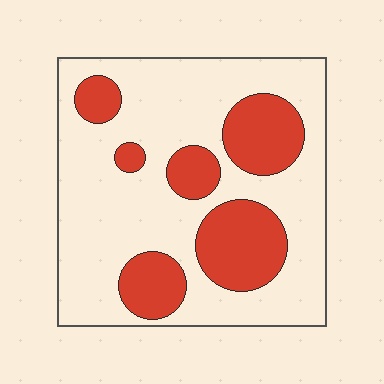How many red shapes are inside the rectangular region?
6.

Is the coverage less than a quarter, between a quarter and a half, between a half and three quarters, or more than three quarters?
Between a quarter and a half.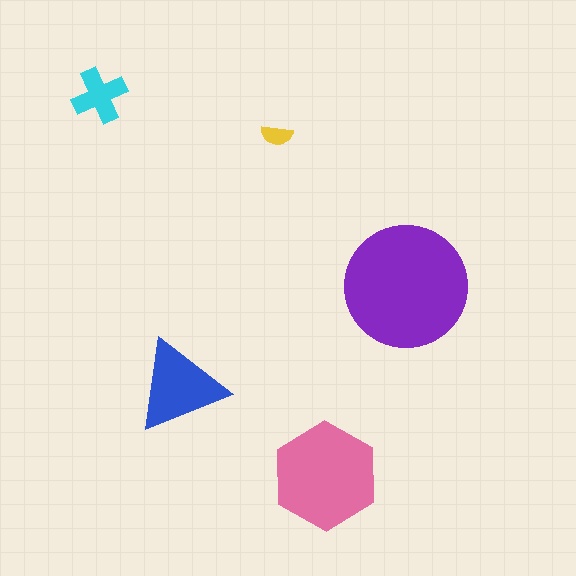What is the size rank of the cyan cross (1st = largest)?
4th.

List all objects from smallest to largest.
The yellow semicircle, the cyan cross, the blue triangle, the pink hexagon, the purple circle.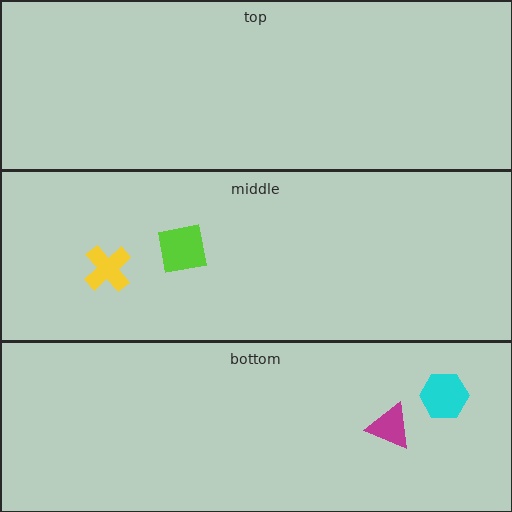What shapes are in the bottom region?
The magenta triangle, the cyan hexagon.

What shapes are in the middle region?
The lime square, the yellow cross.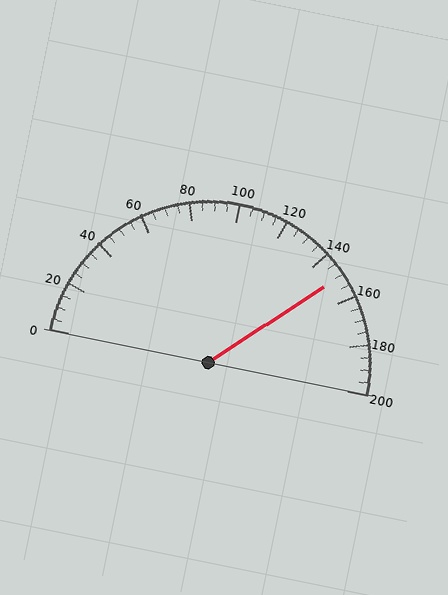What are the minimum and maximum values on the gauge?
The gauge ranges from 0 to 200.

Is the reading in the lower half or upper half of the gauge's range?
The reading is in the upper half of the range (0 to 200).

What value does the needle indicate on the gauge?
The needle indicates approximately 150.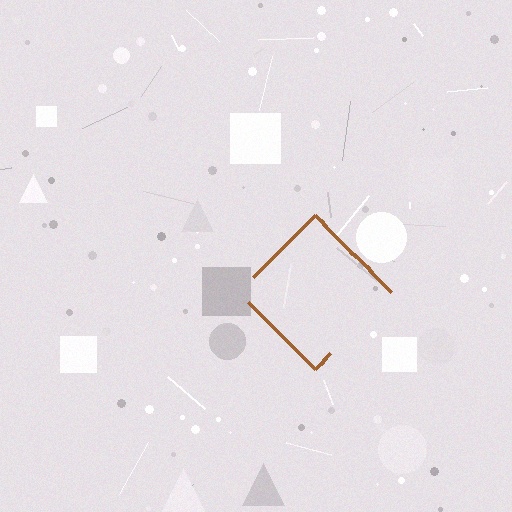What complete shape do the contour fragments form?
The contour fragments form a diamond.